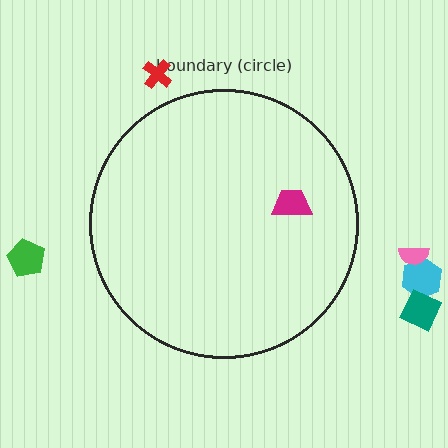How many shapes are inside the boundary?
1 inside, 5 outside.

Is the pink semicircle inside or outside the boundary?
Outside.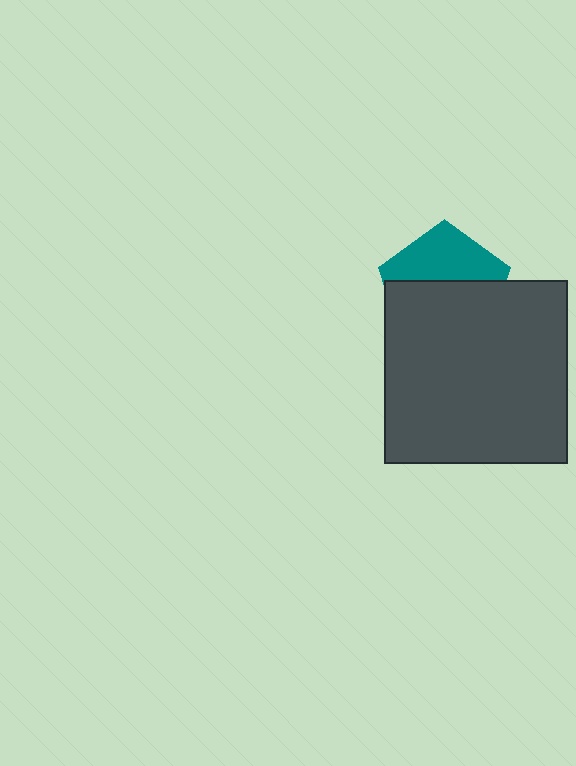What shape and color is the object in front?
The object in front is a dark gray square.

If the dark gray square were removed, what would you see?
You would see the complete teal pentagon.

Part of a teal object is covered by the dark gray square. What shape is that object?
It is a pentagon.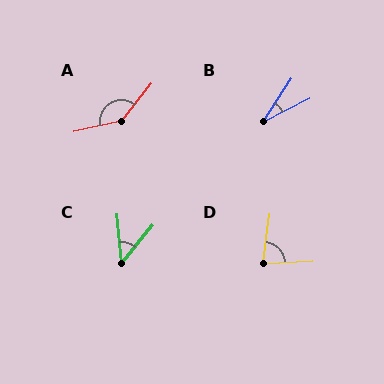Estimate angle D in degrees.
Approximately 79 degrees.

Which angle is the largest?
A, at approximately 141 degrees.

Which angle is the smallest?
B, at approximately 30 degrees.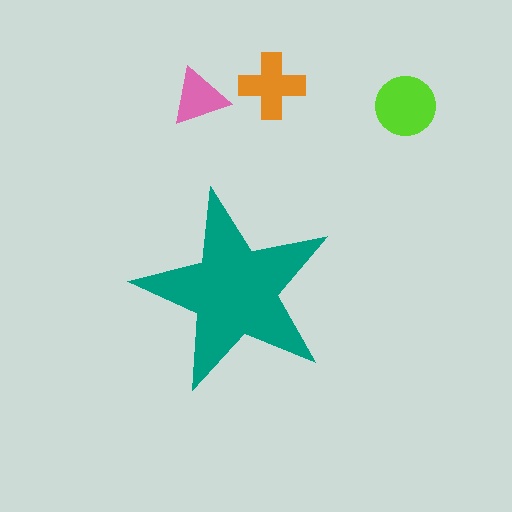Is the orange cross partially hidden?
No, the orange cross is fully visible.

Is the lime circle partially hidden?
No, the lime circle is fully visible.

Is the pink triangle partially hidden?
No, the pink triangle is fully visible.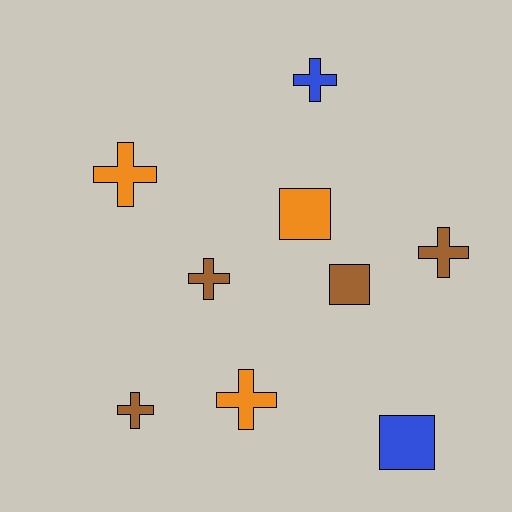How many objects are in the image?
There are 9 objects.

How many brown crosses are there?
There are 3 brown crosses.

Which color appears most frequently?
Brown, with 4 objects.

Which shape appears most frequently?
Cross, with 6 objects.